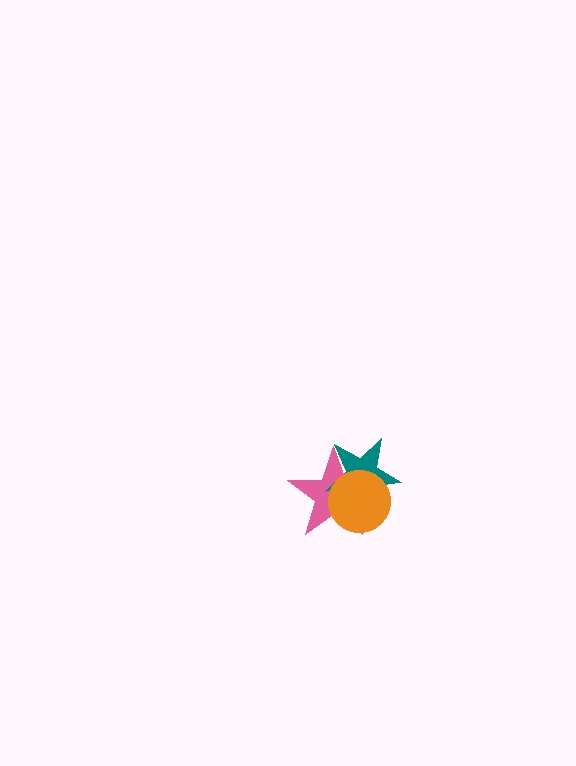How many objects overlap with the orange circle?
2 objects overlap with the orange circle.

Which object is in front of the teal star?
The orange circle is in front of the teal star.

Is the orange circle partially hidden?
No, no other shape covers it.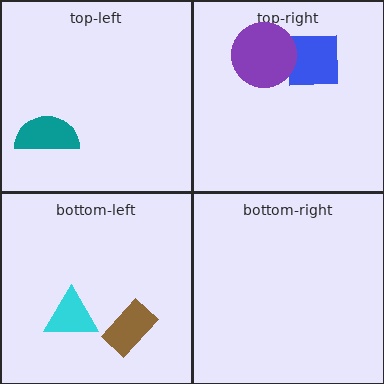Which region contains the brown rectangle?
The bottom-left region.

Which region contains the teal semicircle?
The top-left region.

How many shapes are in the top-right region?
3.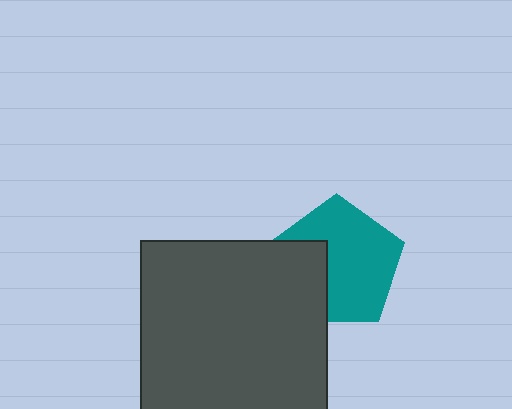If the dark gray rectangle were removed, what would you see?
You would see the complete teal pentagon.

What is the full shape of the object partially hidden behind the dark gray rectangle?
The partially hidden object is a teal pentagon.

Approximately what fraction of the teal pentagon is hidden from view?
Roughly 31% of the teal pentagon is hidden behind the dark gray rectangle.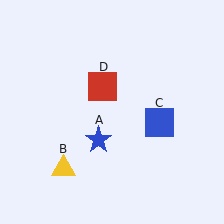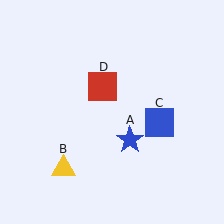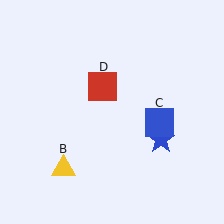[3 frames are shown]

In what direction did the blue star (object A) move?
The blue star (object A) moved right.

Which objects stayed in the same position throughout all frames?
Yellow triangle (object B) and blue square (object C) and red square (object D) remained stationary.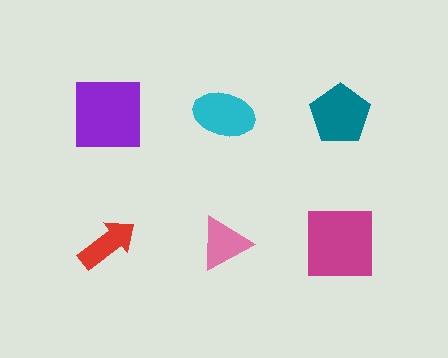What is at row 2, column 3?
A magenta square.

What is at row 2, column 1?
A red arrow.